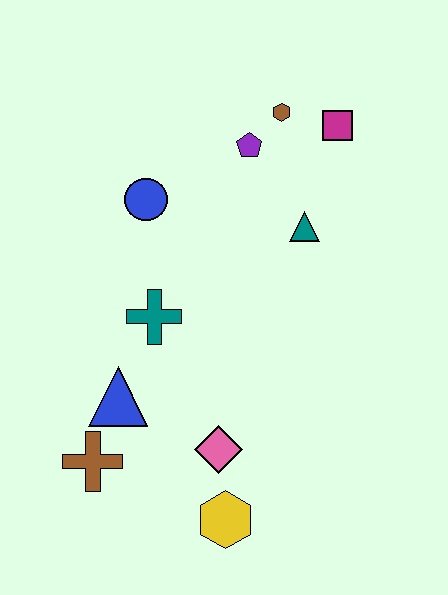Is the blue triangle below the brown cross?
No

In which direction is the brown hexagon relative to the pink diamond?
The brown hexagon is above the pink diamond.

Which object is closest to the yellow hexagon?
The pink diamond is closest to the yellow hexagon.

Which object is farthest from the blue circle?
The yellow hexagon is farthest from the blue circle.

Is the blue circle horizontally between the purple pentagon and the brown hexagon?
No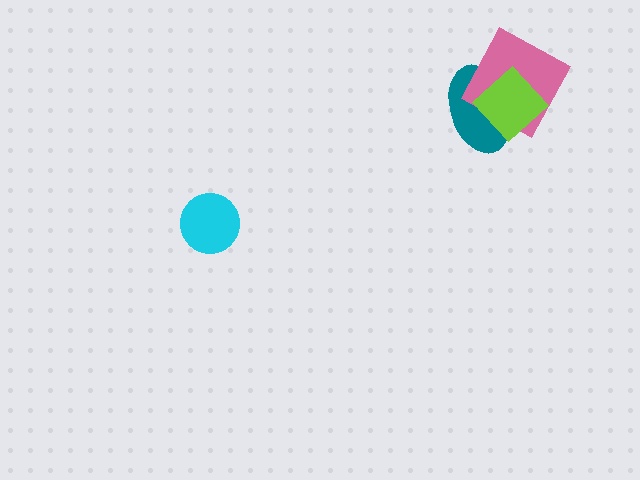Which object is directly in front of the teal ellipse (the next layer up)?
The pink square is directly in front of the teal ellipse.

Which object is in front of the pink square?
The lime diamond is in front of the pink square.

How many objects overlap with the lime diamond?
2 objects overlap with the lime diamond.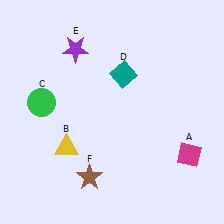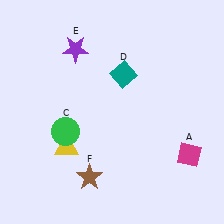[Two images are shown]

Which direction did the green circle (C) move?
The green circle (C) moved down.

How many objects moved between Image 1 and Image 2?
1 object moved between the two images.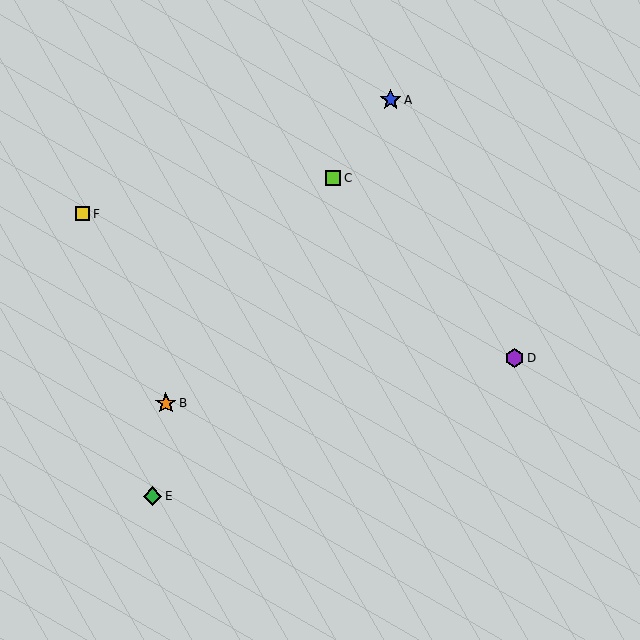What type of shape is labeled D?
Shape D is a purple hexagon.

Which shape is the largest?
The orange star (labeled B) is the largest.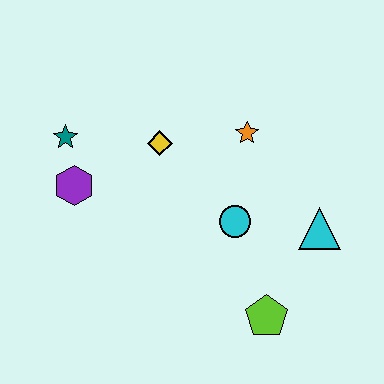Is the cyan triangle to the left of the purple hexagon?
No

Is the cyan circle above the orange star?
No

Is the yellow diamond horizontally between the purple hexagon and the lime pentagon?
Yes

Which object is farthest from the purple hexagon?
The cyan triangle is farthest from the purple hexagon.